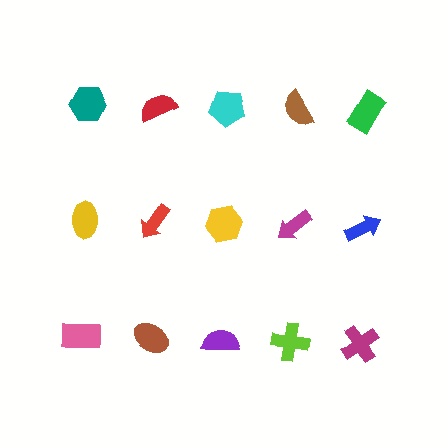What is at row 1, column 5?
A green rectangle.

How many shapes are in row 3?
5 shapes.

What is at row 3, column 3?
A purple semicircle.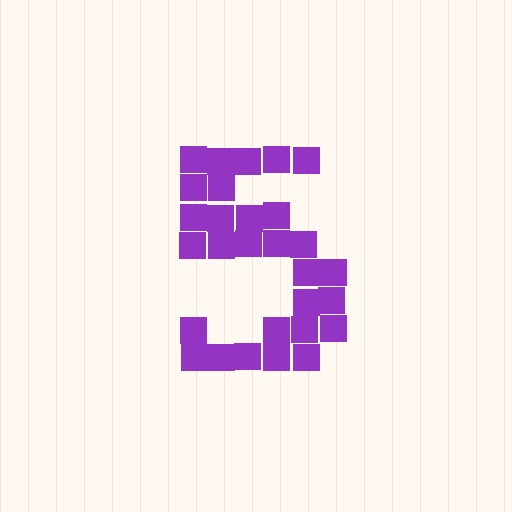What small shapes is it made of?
It is made of small squares.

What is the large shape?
The large shape is the digit 5.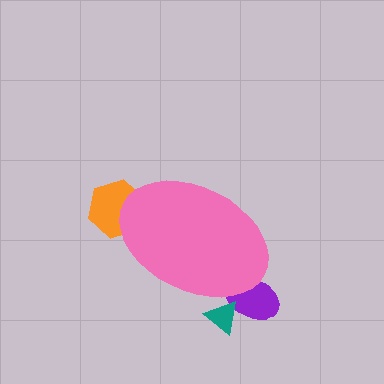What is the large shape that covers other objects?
A pink ellipse.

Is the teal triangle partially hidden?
Yes, the teal triangle is partially hidden behind the pink ellipse.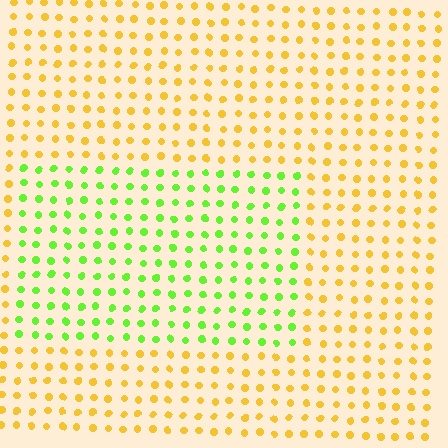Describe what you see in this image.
The image is filled with small yellow elements in a uniform arrangement. A rectangle-shaped region is visible where the elements are tinted to a slightly different hue, forming a subtle color boundary.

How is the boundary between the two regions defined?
The boundary is defined purely by a slight shift in hue (about 60 degrees). Spacing, size, and orientation are identical on both sides.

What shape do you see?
I see a rectangle.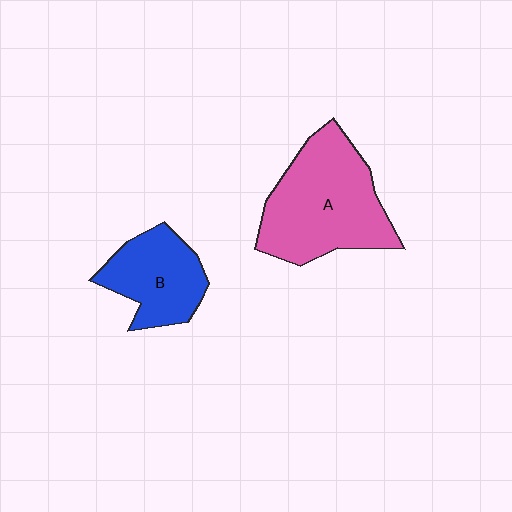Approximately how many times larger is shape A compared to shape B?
Approximately 1.7 times.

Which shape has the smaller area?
Shape B (blue).